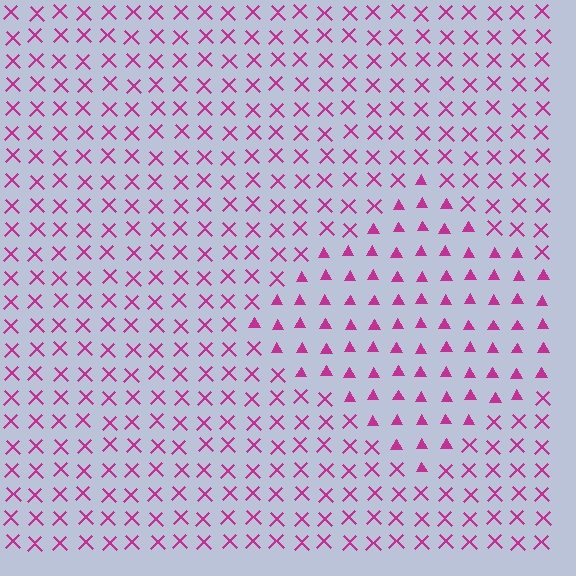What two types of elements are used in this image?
The image uses triangles inside the diamond region and X marks outside it.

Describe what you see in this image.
The image is filled with small magenta elements arranged in a uniform grid. A diamond-shaped region contains triangles, while the surrounding area contains X marks. The boundary is defined purely by the change in element shape.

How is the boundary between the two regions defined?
The boundary is defined by a change in element shape: triangles inside vs. X marks outside. All elements share the same color and spacing.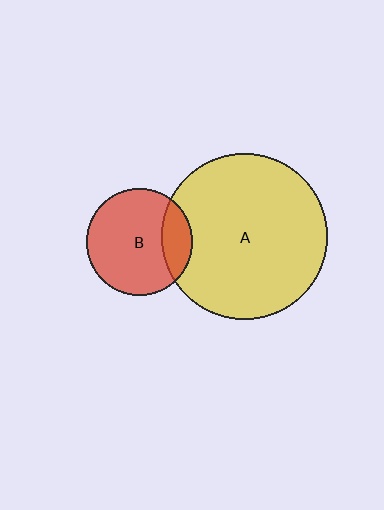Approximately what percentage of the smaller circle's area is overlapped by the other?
Approximately 20%.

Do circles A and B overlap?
Yes.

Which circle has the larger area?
Circle A (yellow).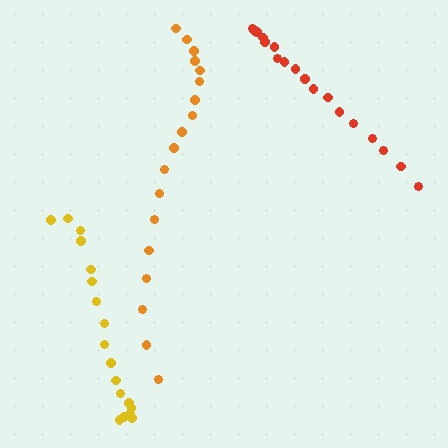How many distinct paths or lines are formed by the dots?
There are 3 distinct paths.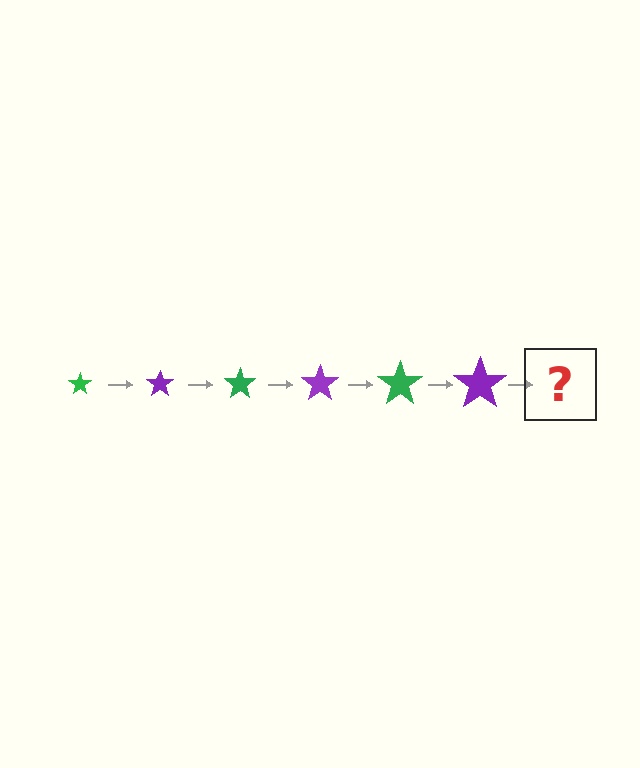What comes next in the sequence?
The next element should be a green star, larger than the previous one.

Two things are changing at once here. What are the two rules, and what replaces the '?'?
The two rules are that the star grows larger each step and the color cycles through green and purple. The '?' should be a green star, larger than the previous one.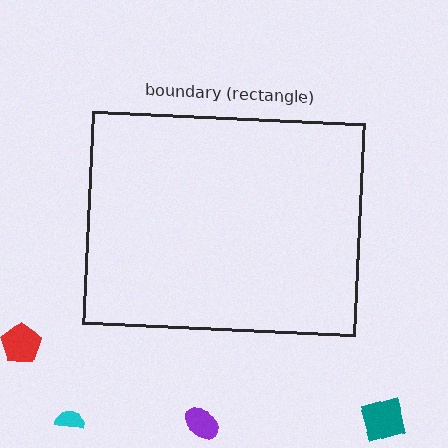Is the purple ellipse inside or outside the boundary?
Outside.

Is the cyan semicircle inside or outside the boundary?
Outside.